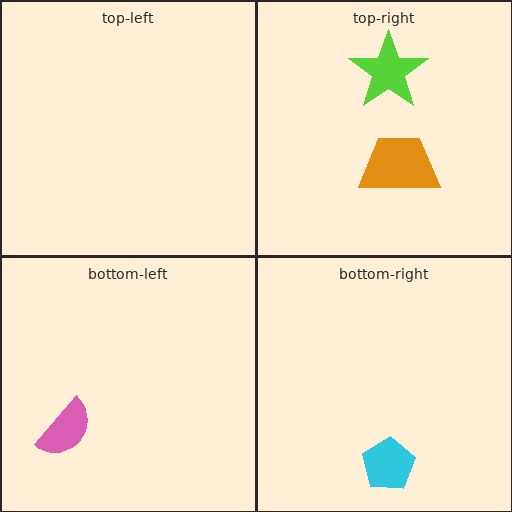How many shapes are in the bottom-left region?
1.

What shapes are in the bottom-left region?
The pink semicircle.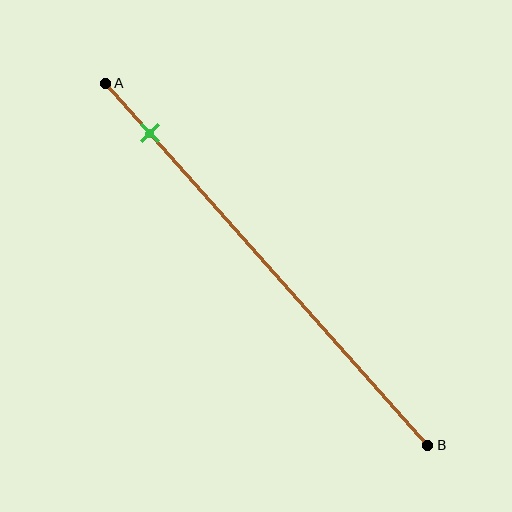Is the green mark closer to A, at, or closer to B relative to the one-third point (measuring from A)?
The green mark is closer to point A than the one-third point of segment AB.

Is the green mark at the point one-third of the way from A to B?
No, the mark is at about 15% from A, not at the 33% one-third point.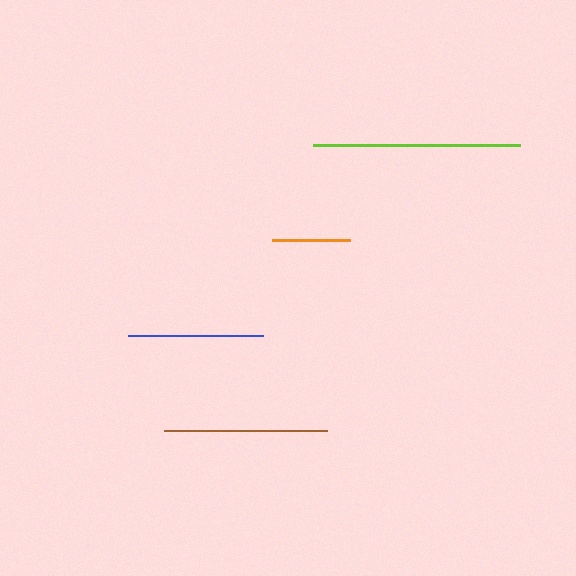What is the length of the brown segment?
The brown segment is approximately 163 pixels long.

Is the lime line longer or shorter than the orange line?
The lime line is longer than the orange line.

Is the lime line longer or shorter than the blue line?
The lime line is longer than the blue line.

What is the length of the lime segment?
The lime segment is approximately 207 pixels long.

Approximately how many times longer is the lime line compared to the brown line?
The lime line is approximately 1.3 times the length of the brown line.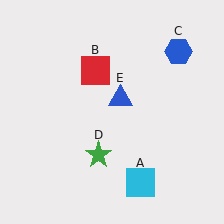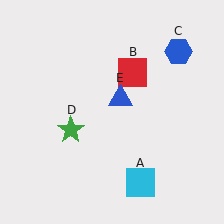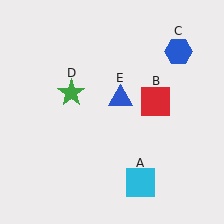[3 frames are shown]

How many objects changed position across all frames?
2 objects changed position: red square (object B), green star (object D).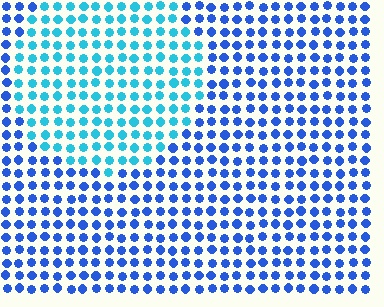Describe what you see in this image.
The image is filled with small blue elements in a uniform arrangement. A circle-shaped region is visible where the elements are tinted to a slightly different hue, forming a subtle color boundary.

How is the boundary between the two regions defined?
The boundary is defined purely by a slight shift in hue (about 35 degrees). Spacing, size, and orientation are identical on both sides.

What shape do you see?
I see a circle.